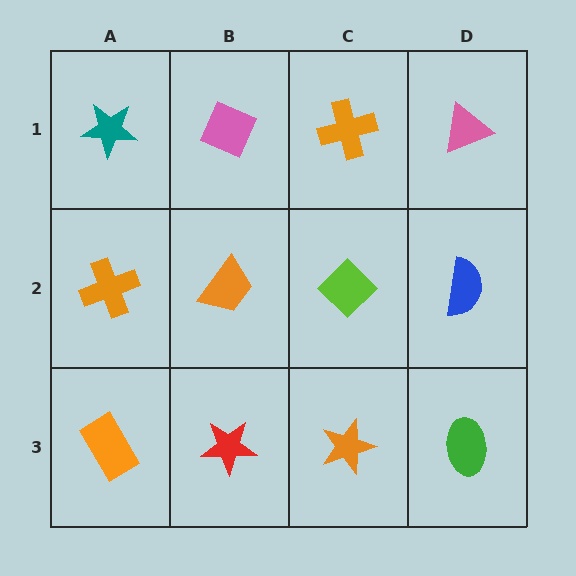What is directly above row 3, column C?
A lime diamond.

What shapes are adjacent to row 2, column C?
An orange cross (row 1, column C), an orange star (row 3, column C), an orange trapezoid (row 2, column B), a blue semicircle (row 2, column D).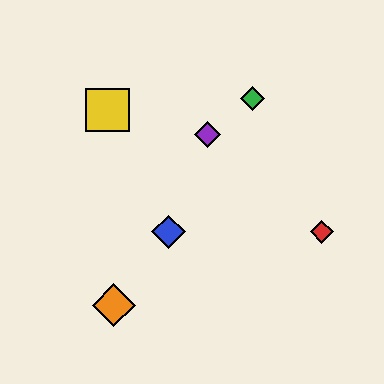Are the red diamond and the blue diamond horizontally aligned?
Yes, both are at y≈232.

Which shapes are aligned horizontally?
The red diamond, the blue diamond are aligned horizontally.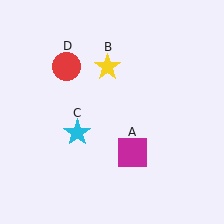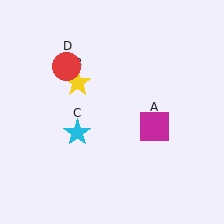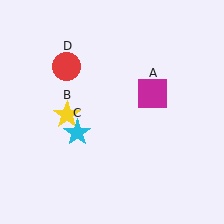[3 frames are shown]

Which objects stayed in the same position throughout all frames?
Cyan star (object C) and red circle (object D) remained stationary.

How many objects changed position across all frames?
2 objects changed position: magenta square (object A), yellow star (object B).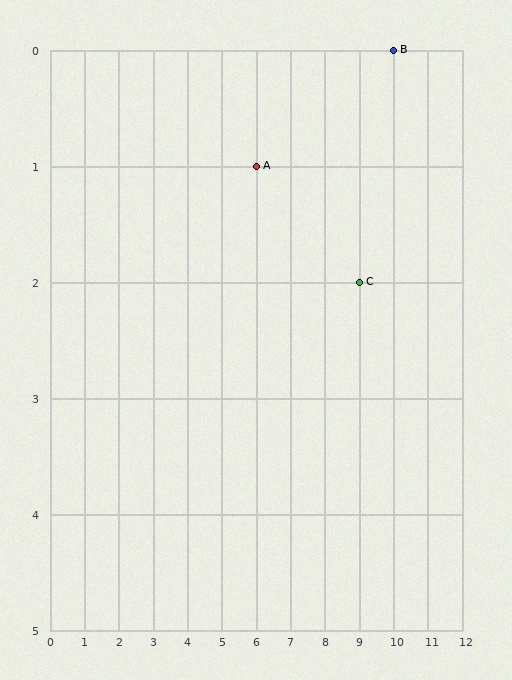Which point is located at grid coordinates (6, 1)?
Point A is at (6, 1).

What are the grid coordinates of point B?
Point B is at grid coordinates (10, 0).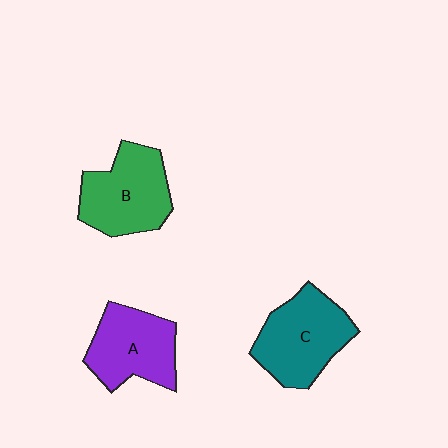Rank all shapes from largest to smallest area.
From largest to smallest: C (teal), B (green), A (purple).